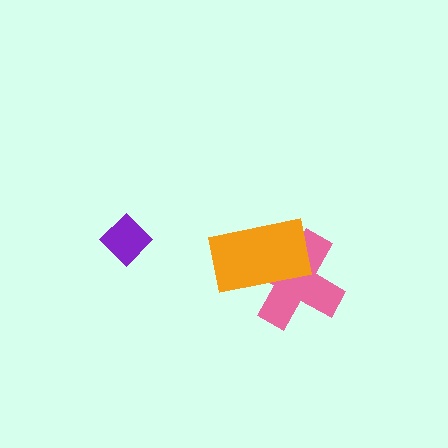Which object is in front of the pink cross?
The orange rectangle is in front of the pink cross.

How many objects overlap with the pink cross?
1 object overlaps with the pink cross.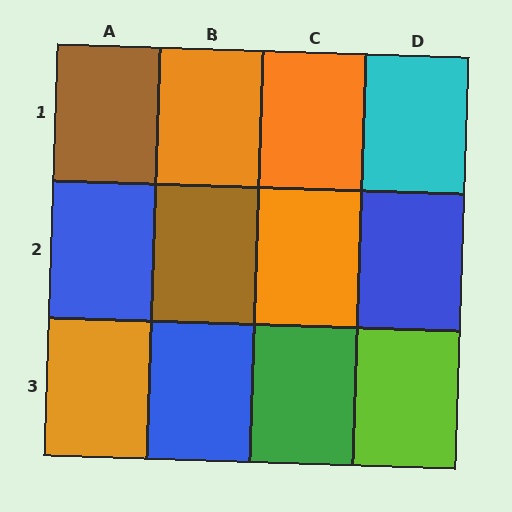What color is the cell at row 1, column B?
Orange.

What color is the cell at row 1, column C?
Orange.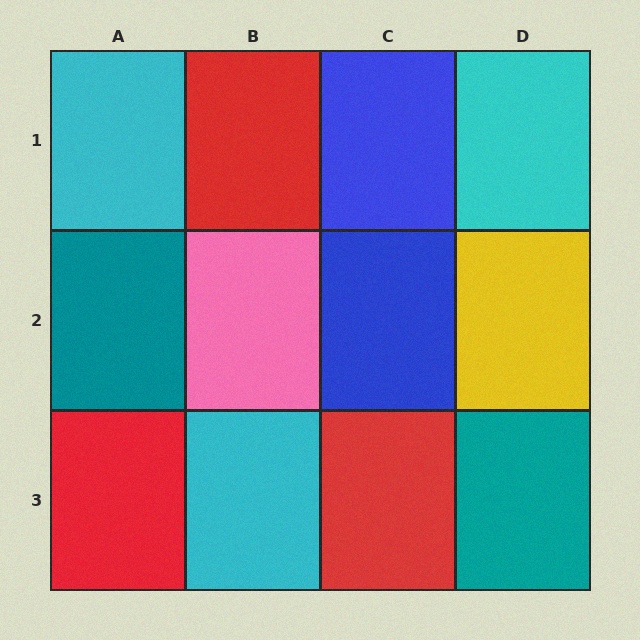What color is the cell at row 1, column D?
Cyan.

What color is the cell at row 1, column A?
Cyan.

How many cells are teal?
2 cells are teal.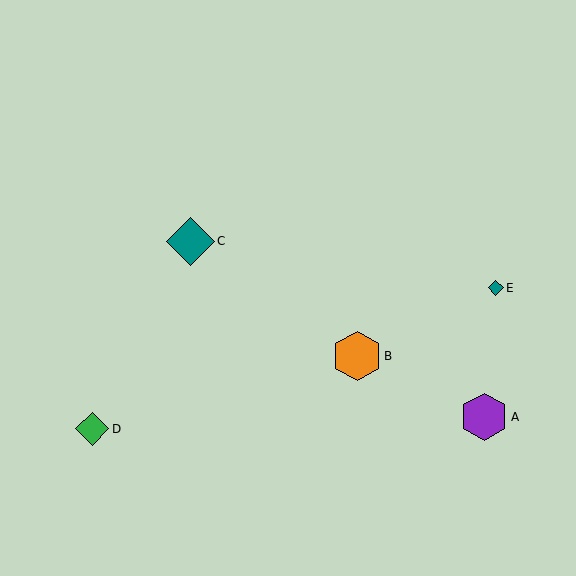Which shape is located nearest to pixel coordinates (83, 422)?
The green diamond (labeled D) at (92, 429) is nearest to that location.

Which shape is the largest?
The orange hexagon (labeled B) is the largest.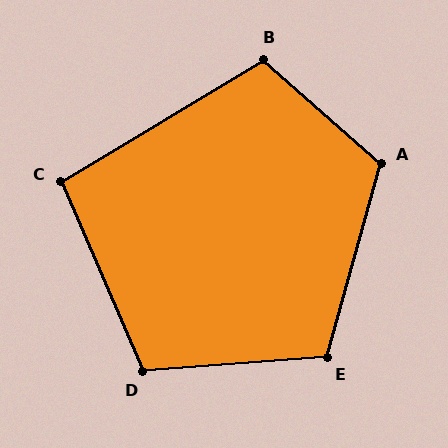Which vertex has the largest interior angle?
A, at approximately 116 degrees.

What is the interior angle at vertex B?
Approximately 108 degrees (obtuse).